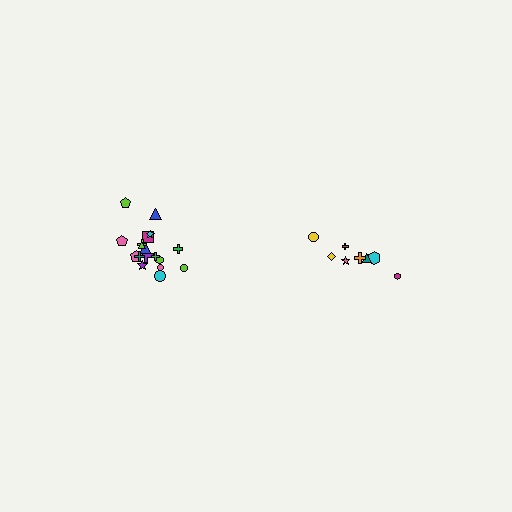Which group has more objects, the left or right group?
The left group.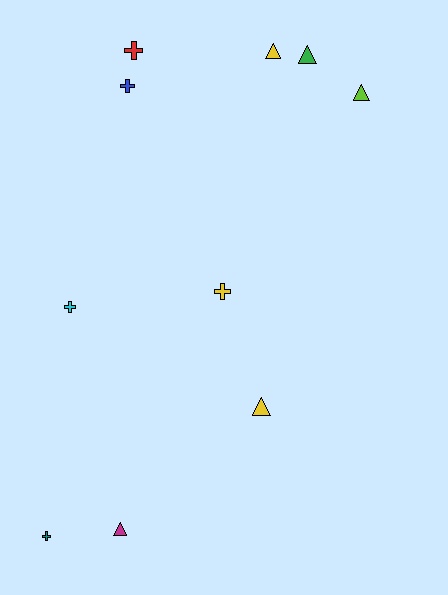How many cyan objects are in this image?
There is 1 cyan object.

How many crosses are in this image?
There are 5 crosses.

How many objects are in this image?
There are 10 objects.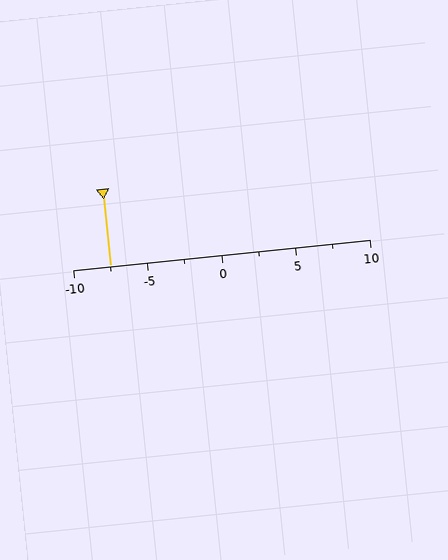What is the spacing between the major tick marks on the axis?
The major ticks are spaced 5 apart.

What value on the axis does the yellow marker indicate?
The marker indicates approximately -7.5.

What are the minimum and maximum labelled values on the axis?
The axis runs from -10 to 10.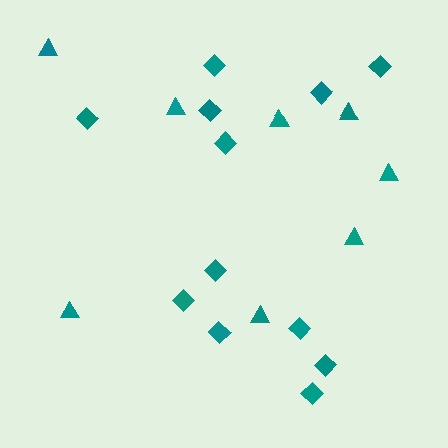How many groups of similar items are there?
There are 2 groups: one group of diamonds (12) and one group of triangles (8).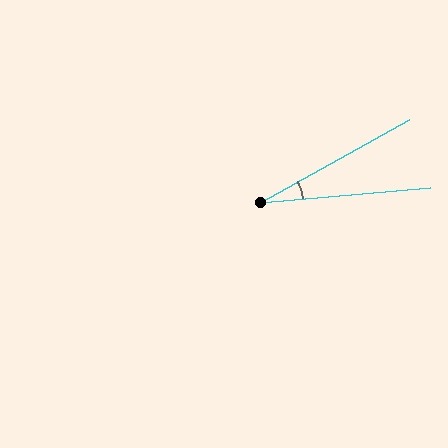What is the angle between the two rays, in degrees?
Approximately 24 degrees.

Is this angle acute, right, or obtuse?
It is acute.